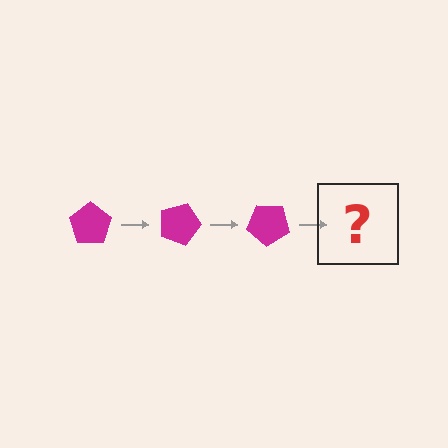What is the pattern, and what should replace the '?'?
The pattern is that the pentagon rotates 20 degrees each step. The '?' should be a magenta pentagon rotated 60 degrees.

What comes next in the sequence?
The next element should be a magenta pentagon rotated 60 degrees.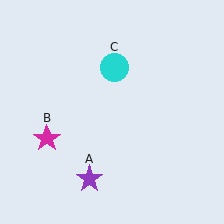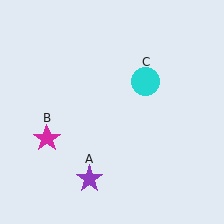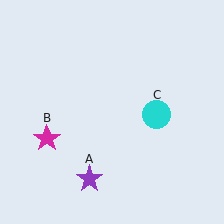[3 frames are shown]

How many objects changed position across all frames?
1 object changed position: cyan circle (object C).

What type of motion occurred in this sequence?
The cyan circle (object C) rotated clockwise around the center of the scene.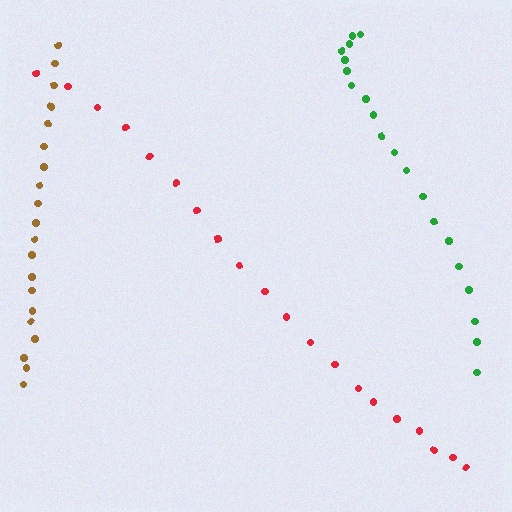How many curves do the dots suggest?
There are 3 distinct paths.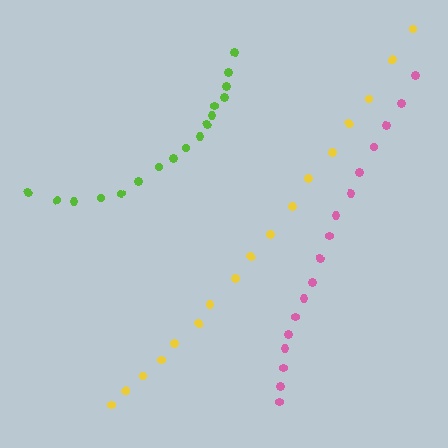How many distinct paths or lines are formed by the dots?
There are 3 distinct paths.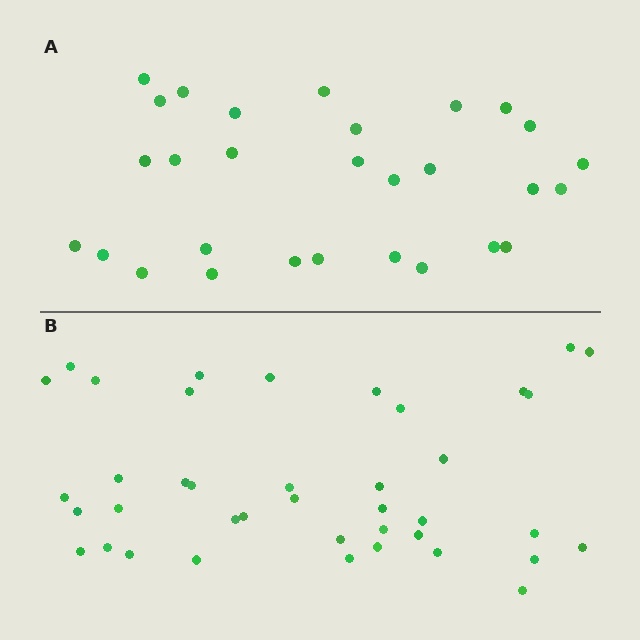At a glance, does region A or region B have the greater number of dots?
Region B (the bottom region) has more dots.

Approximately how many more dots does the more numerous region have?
Region B has roughly 12 or so more dots than region A.